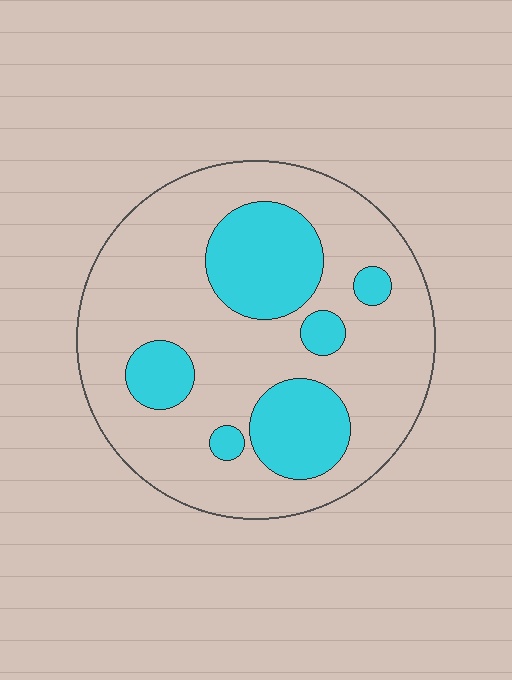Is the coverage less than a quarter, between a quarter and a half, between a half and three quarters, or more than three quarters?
Between a quarter and a half.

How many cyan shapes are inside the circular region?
6.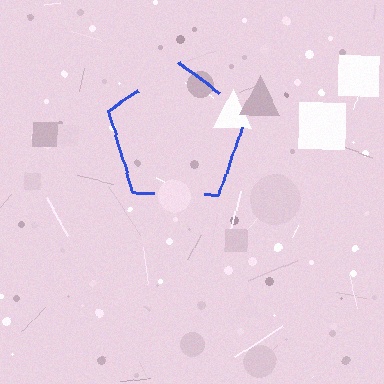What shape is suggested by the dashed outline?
The dashed outline suggests a pentagon.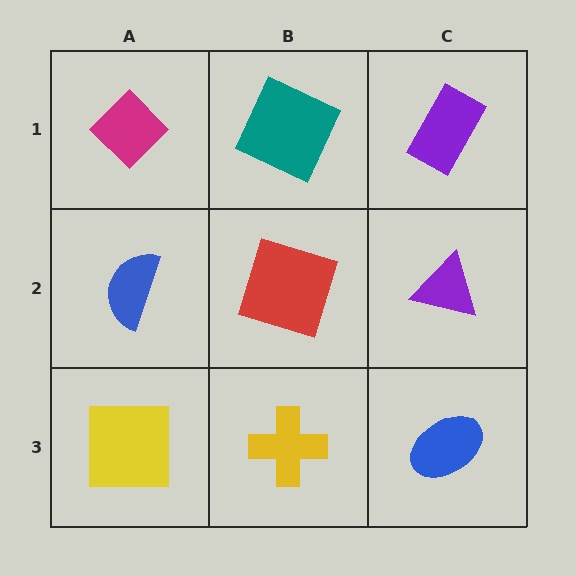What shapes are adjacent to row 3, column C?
A purple triangle (row 2, column C), a yellow cross (row 3, column B).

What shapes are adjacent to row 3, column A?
A blue semicircle (row 2, column A), a yellow cross (row 3, column B).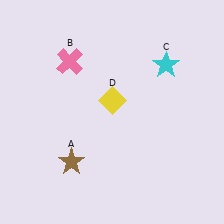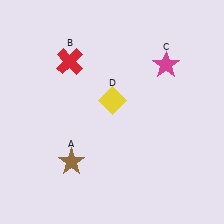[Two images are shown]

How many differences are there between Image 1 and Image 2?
There are 2 differences between the two images.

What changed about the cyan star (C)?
In Image 1, C is cyan. In Image 2, it changed to magenta.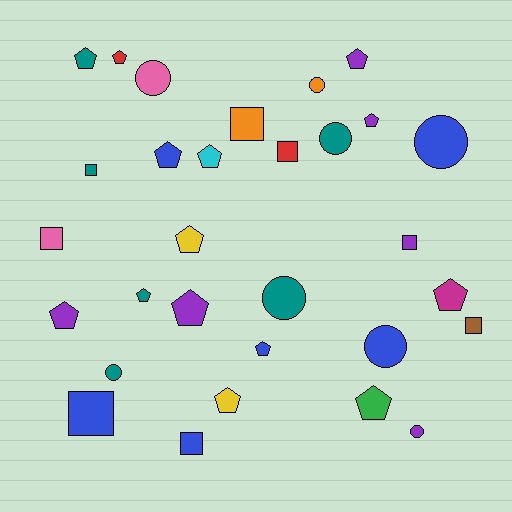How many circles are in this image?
There are 8 circles.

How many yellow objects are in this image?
There are 2 yellow objects.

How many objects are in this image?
There are 30 objects.